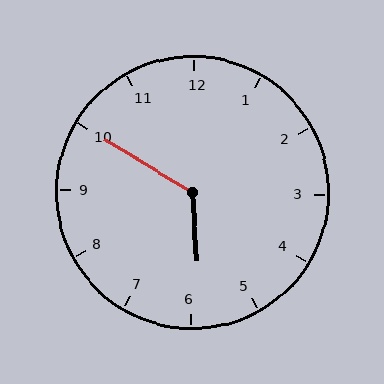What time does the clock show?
5:50.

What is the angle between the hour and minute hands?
Approximately 125 degrees.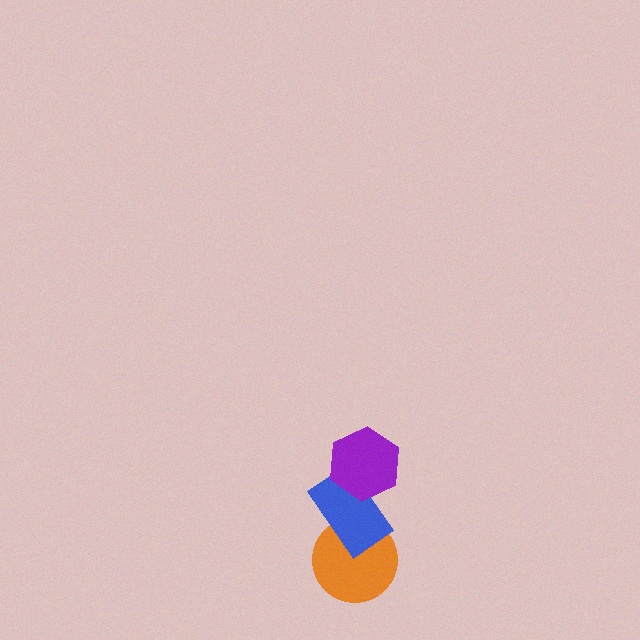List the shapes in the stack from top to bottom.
From top to bottom: the purple hexagon, the blue rectangle, the orange circle.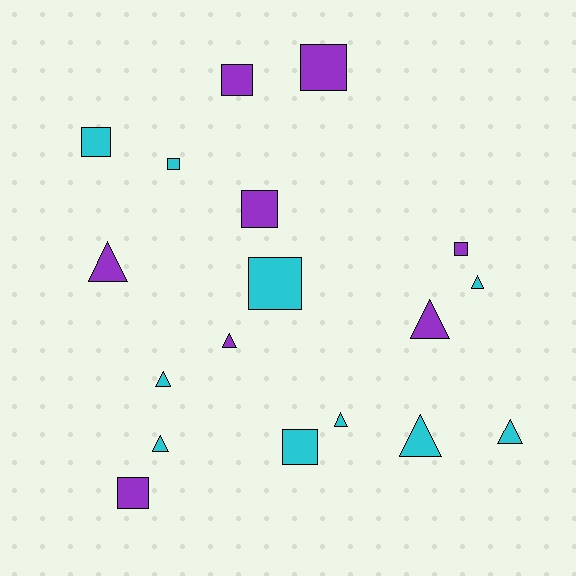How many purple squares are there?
There are 5 purple squares.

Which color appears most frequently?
Cyan, with 10 objects.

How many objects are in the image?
There are 18 objects.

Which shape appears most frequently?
Triangle, with 9 objects.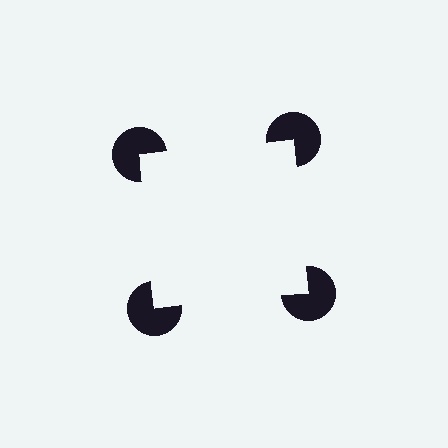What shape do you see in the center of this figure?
An illusory square — its edges are inferred from the aligned wedge cuts in the pac-man discs, not physically drawn.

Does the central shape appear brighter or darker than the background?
It typically appears slightly brighter than the background, even though no actual brightness change is drawn.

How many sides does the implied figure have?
4 sides.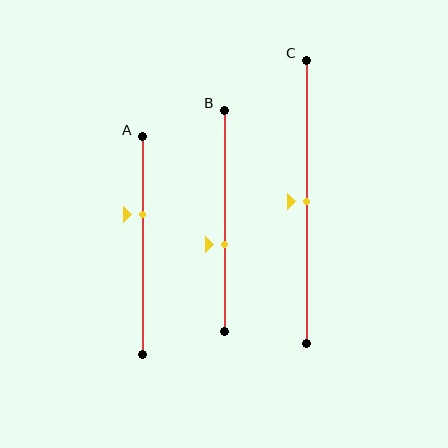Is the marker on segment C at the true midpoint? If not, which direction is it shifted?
Yes, the marker on segment C is at the true midpoint.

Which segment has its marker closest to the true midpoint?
Segment C has its marker closest to the true midpoint.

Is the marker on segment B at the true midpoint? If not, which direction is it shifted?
No, the marker on segment B is shifted downward by about 11% of the segment length.